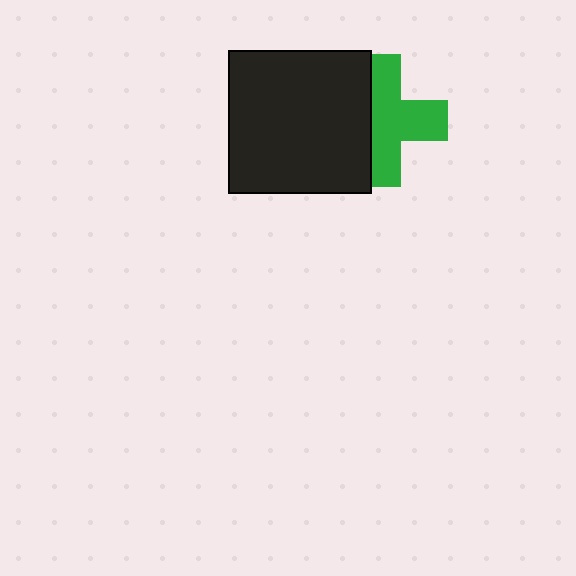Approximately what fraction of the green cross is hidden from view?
Roughly 36% of the green cross is hidden behind the black square.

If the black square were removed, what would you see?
You would see the complete green cross.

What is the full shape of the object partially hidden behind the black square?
The partially hidden object is a green cross.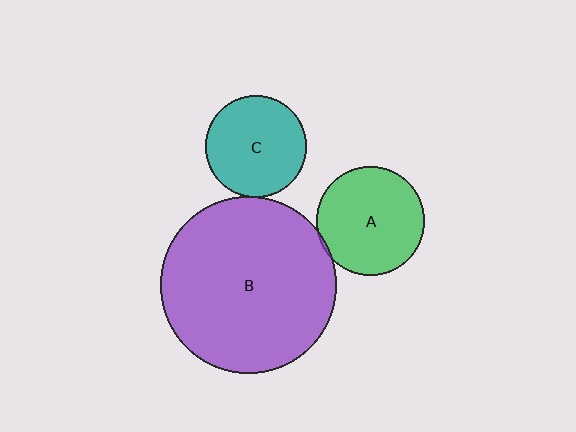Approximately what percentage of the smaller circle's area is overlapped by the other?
Approximately 5%.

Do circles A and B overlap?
Yes.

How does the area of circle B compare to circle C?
Approximately 3.0 times.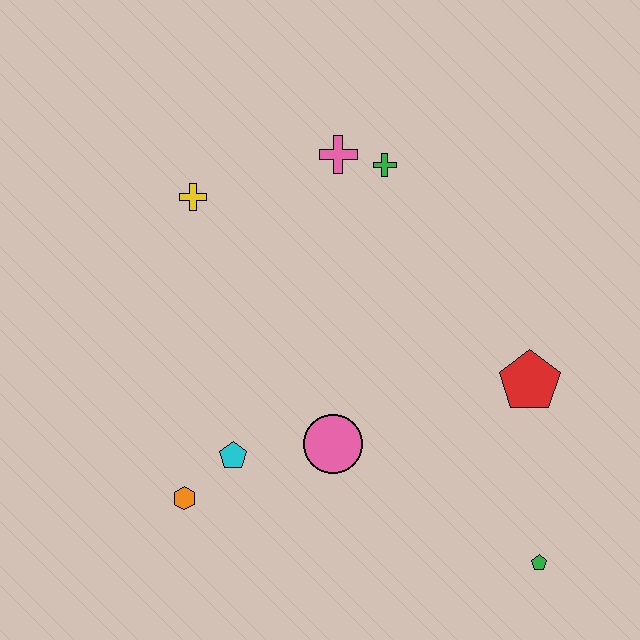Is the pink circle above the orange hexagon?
Yes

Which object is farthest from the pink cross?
The green pentagon is farthest from the pink cross.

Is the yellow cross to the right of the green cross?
No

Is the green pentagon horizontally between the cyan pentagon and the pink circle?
No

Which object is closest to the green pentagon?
The red pentagon is closest to the green pentagon.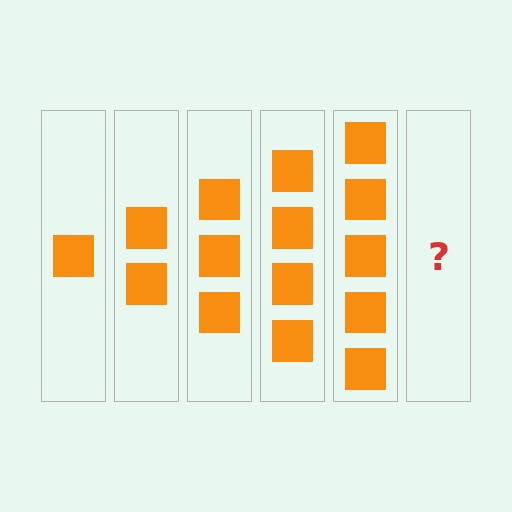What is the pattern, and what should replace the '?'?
The pattern is that each step adds one more square. The '?' should be 6 squares.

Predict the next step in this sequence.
The next step is 6 squares.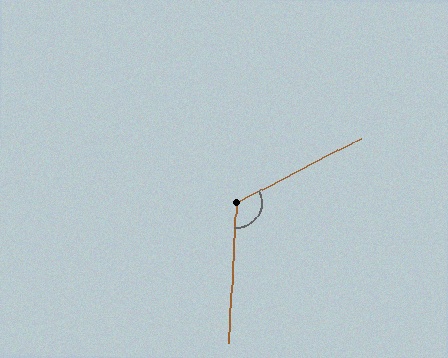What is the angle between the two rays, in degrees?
Approximately 121 degrees.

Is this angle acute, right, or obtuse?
It is obtuse.